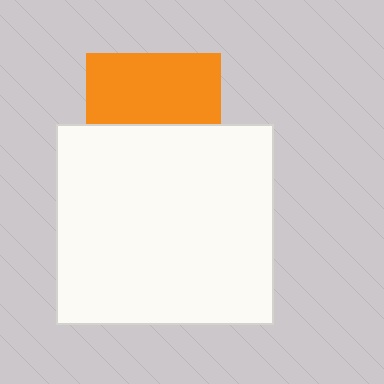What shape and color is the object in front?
The object in front is a white rectangle.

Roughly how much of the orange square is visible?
About half of it is visible (roughly 52%).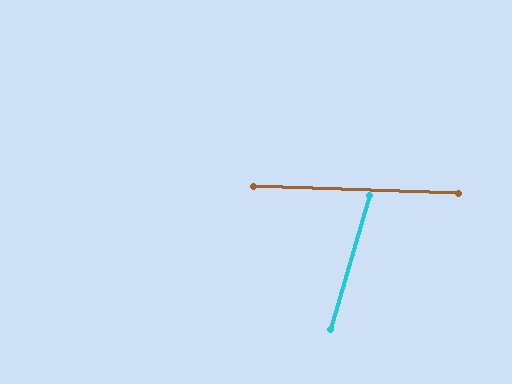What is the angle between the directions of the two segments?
Approximately 76 degrees.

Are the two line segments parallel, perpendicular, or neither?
Neither parallel nor perpendicular — they differ by about 76°.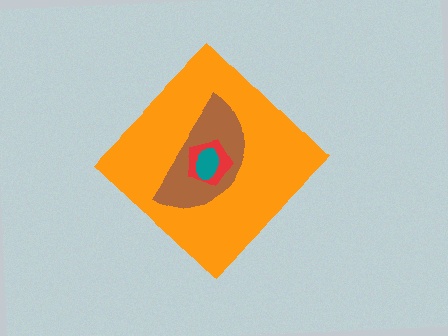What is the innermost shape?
The teal ellipse.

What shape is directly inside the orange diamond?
The brown semicircle.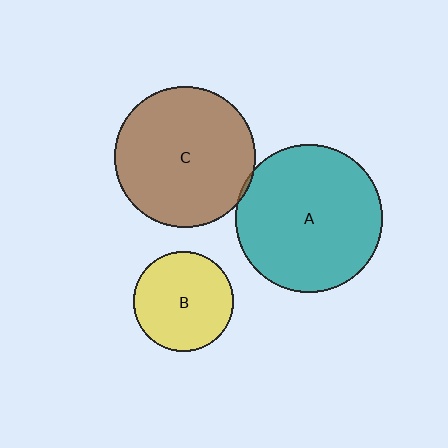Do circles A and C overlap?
Yes.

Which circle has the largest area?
Circle A (teal).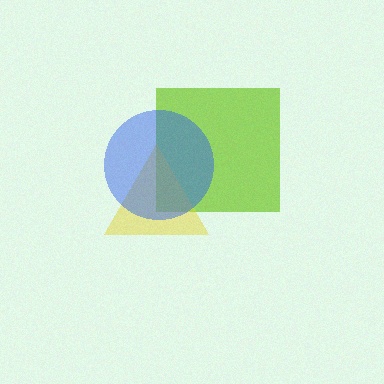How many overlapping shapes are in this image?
There are 3 overlapping shapes in the image.